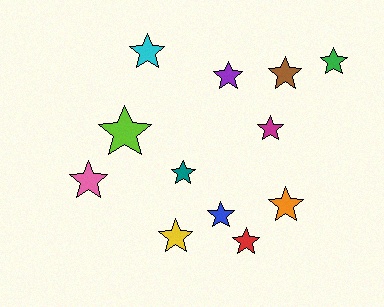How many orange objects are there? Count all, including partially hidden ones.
There is 1 orange object.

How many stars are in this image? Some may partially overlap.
There are 12 stars.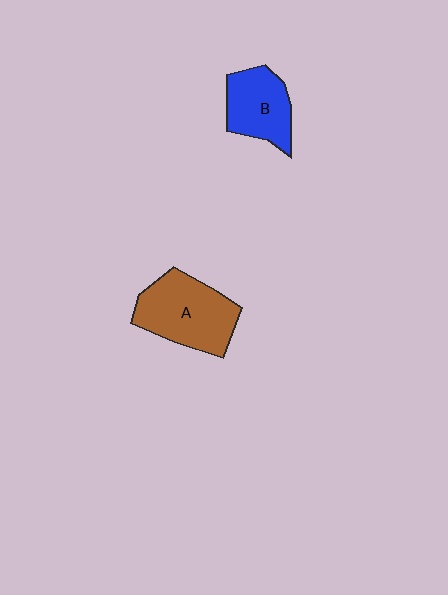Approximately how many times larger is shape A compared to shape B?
Approximately 1.4 times.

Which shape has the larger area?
Shape A (brown).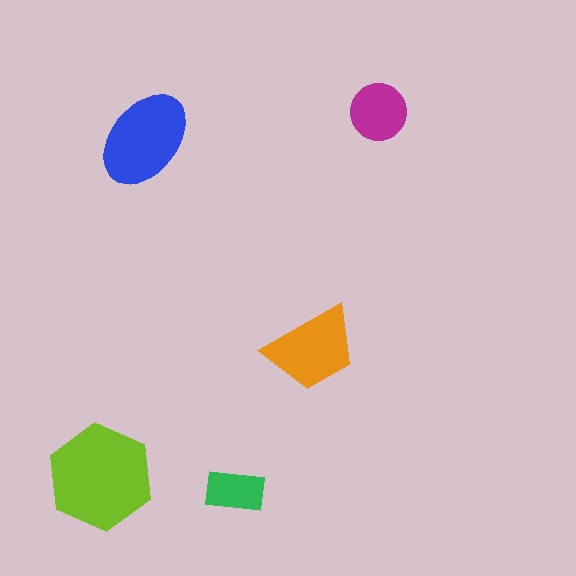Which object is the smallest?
The green rectangle.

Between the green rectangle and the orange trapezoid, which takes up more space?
The orange trapezoid.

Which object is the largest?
The lime hexagon.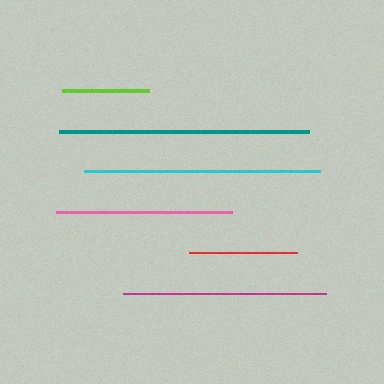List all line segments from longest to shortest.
From longest to shortest: teal, cyan, magenta, pink, red, lime.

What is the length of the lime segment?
The lime segment is approximately 87 pixels long.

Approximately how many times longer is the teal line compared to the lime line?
The teal line is approximately 2.9 times the length of the lime line.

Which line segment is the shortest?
The lime line is the shortest at approximately 87 pixels.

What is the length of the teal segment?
The teal segment is approximately 250 pixels long.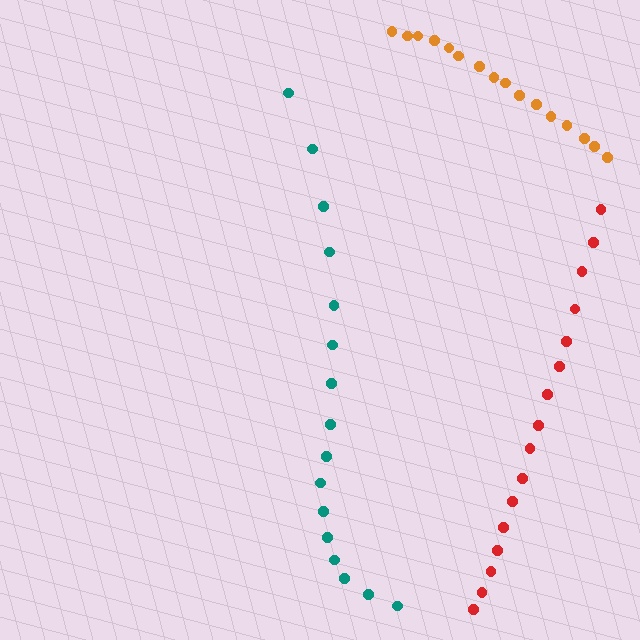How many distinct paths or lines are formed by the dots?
There are 3 distinct paths.